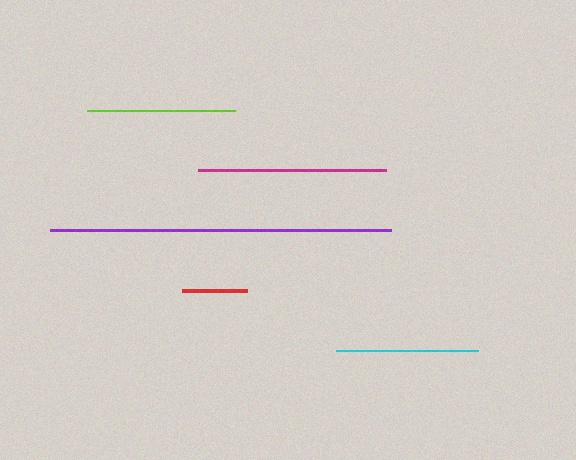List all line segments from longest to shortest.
From longest to shortest: purple, magenta, lime, cyan, red.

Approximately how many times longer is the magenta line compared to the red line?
The magenta line is approximately 2.9 times the length of the red line.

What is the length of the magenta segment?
The magenta segment is approximately 188 pixels long.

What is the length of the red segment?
The red segment is approximately 65 pixels long.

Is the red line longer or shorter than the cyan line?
The cyan line is longer than the red line.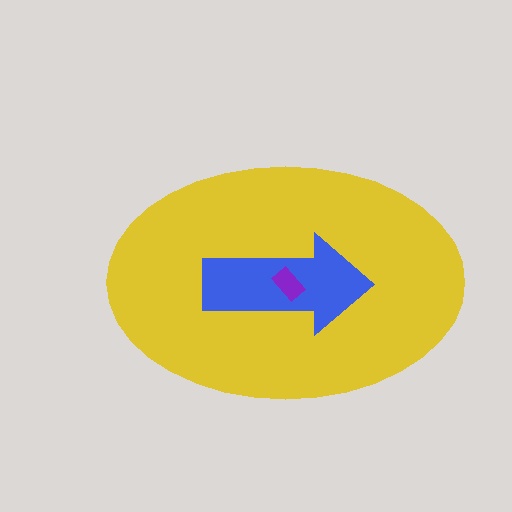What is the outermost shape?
The yellow ellipse.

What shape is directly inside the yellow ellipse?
The blue arrow.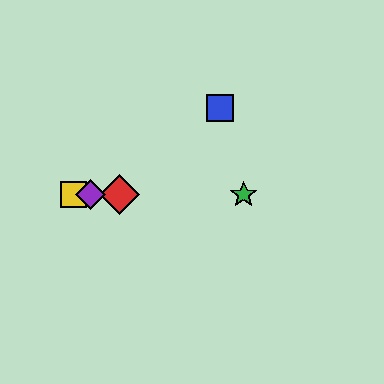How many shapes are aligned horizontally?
4 shapes (the red diamond, the green star, the yellow square, the purple diamond) are aligned horizontally.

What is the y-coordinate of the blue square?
The blue square is at y≈108.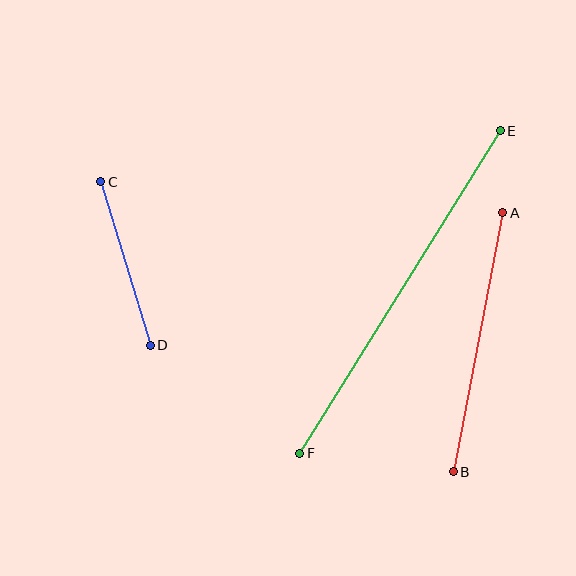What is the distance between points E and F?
The distance is approximately 380 pixels.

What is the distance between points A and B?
The distance is approximately 264 pixels.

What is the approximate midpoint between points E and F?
The midpoint is at approximately (400, 292) pixels.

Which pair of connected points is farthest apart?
Points E and F are farthest apart.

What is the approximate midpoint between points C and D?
The midpoint is at approximately (125, 263) pixels.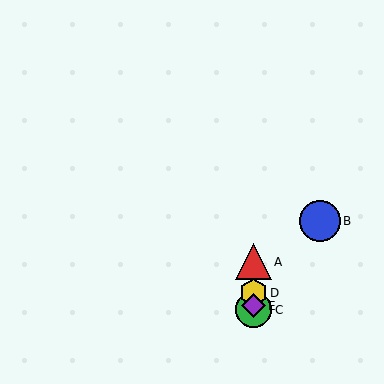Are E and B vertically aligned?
No, E is at x≈253 and B is at x≈320.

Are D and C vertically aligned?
Yes, both are at x≈253.